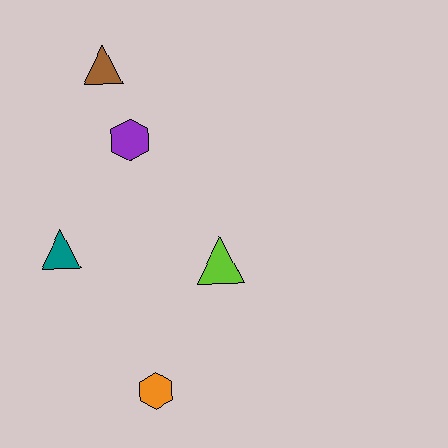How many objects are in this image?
There are 5 objects.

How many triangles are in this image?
There are 3 triangles.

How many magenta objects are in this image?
There are no magenta objects.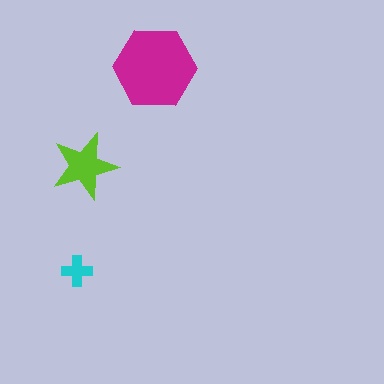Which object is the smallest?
The cyan cross.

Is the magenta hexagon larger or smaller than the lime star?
Larger.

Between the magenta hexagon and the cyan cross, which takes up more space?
The magenta hexagon.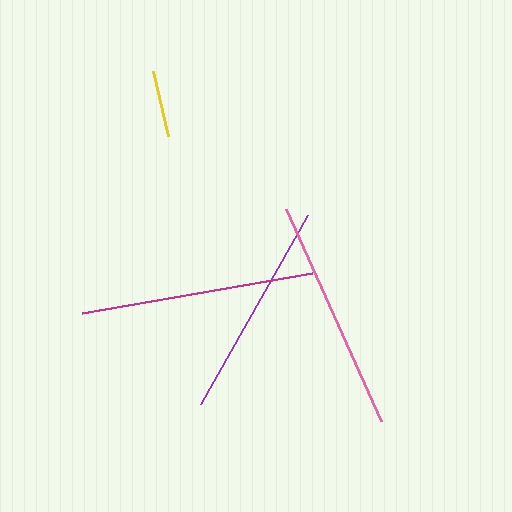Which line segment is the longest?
The magenta line is the longest at approximately 233 pixels.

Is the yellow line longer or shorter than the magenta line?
The magenta line is longer than the yellow line.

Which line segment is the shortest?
The yellow line is the shortest at approximately 66 pixels.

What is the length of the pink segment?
The pink segment is approximately 232 pixels long.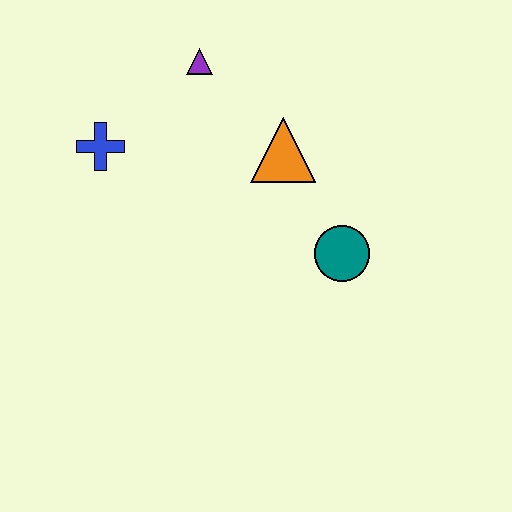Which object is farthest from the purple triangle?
The teal circle is farthest from the purple triangle.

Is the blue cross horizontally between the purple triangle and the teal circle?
No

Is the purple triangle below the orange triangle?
No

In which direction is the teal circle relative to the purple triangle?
The teal circle is below the purple triangle.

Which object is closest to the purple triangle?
The orange triangle is closest to the purple triangle.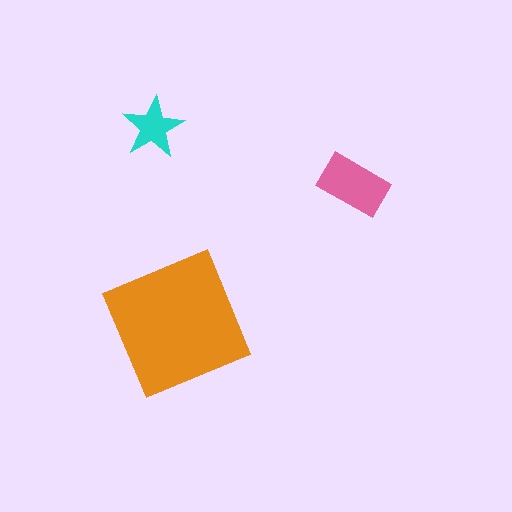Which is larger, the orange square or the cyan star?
The orange square.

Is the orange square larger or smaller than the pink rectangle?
Larger.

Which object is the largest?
The orange square.